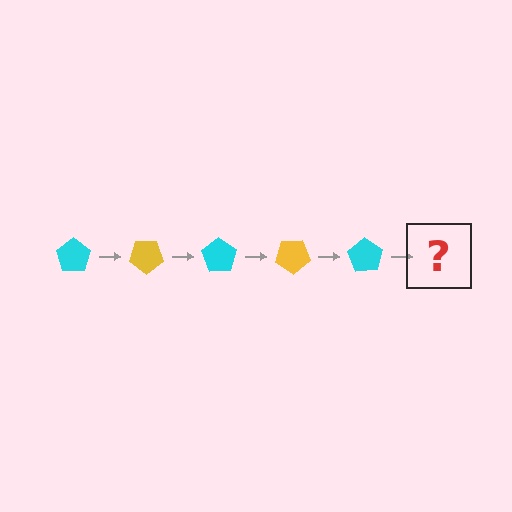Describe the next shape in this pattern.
It should be a yellow pentagon, rotated 175 degrees from the start.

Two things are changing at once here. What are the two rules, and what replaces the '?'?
The two rules are that it rotates 35 degrees each step and the color cycles through cyan and yellow. The '?' should be a yellow pentagon, rotated 175 degrees from the start.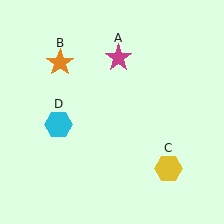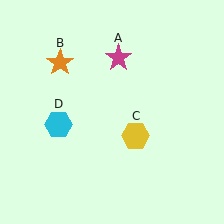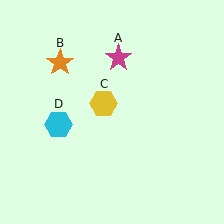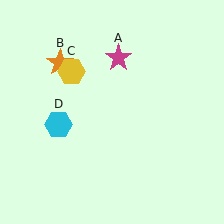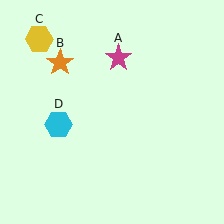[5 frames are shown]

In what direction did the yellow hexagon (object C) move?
The yellow hexagon (object C) moved up and to the left.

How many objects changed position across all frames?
1 object changed position: yellow hexagon (object C).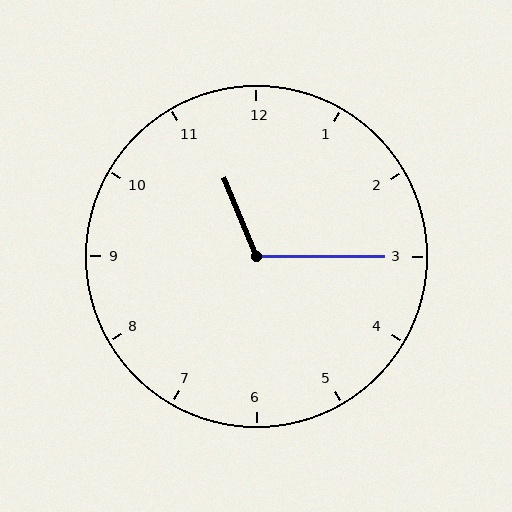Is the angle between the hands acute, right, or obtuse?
It is obtuse.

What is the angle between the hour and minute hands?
Approximately 112 degrees.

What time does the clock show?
11:15.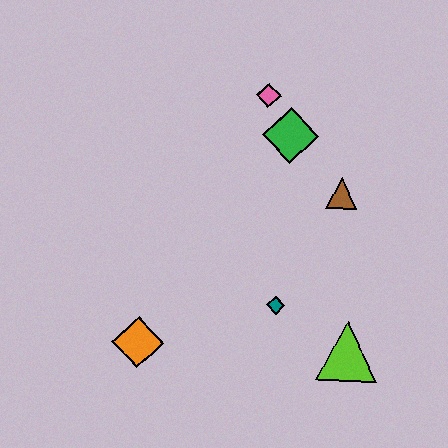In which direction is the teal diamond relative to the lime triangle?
The teal diamond is to the left of the lime triangle.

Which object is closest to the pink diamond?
The green diamond is closest to the pink diamond.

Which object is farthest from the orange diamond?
The pink diamond is farthest from the orange diamond.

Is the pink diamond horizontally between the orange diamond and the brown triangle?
Yes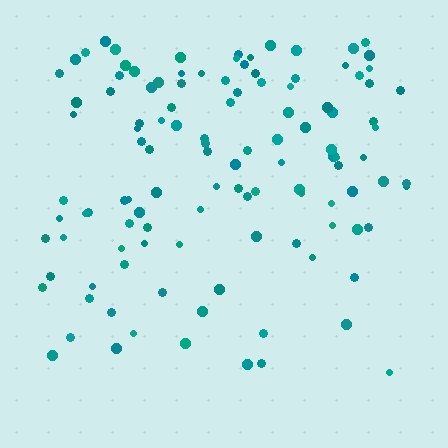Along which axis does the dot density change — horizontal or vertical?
Vertical.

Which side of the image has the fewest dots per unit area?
The bottom.